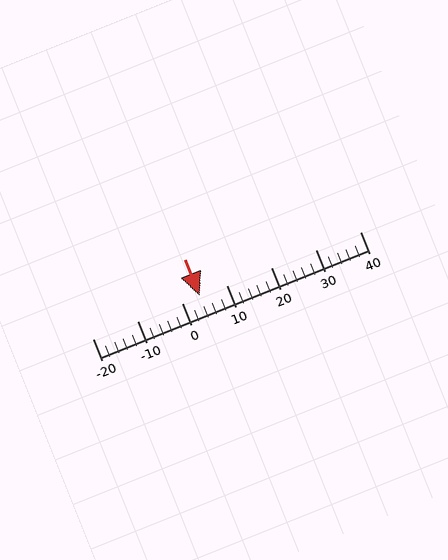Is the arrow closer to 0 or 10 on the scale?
The arrow is closer to 0.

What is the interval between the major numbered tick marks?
The major tick marks are spaced 10 units apart.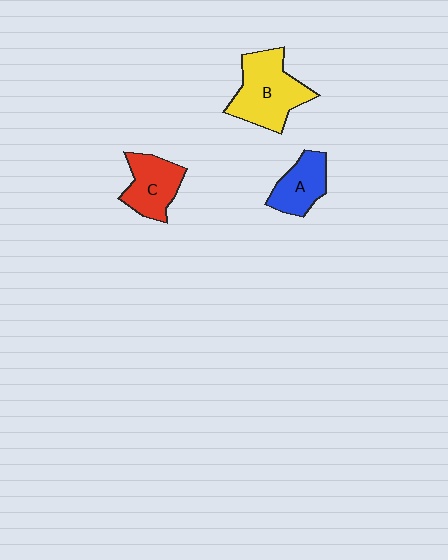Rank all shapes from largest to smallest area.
From largest to smallest: B (yellow), C (red), A (blue).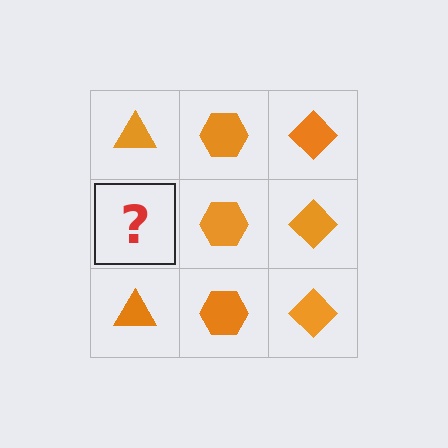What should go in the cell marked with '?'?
The missing cell should contain an orange triangle.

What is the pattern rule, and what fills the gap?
The rule is that each column has a consistent shape. The gap should be filled with an orange triangle.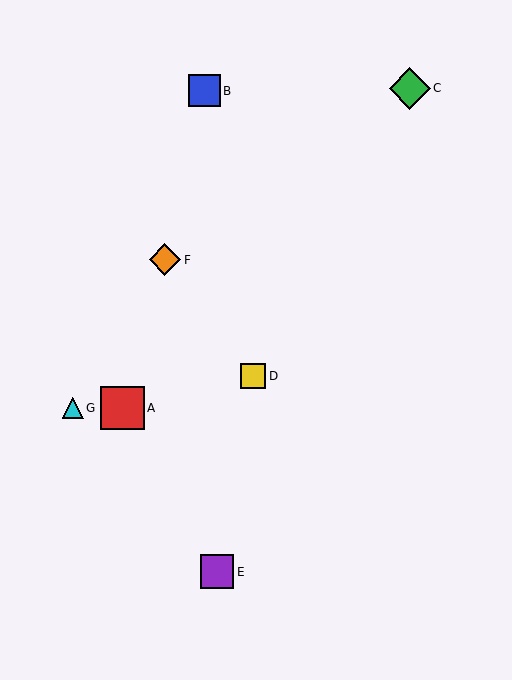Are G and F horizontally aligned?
No, G is at y≈408 and F is at y≈260.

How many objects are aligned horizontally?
2 objects (A, G) are aligned horizontally.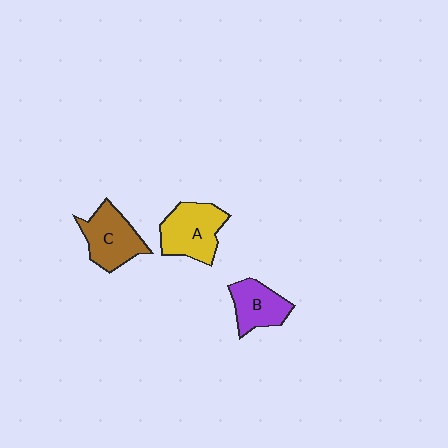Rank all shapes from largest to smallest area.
From largest to smallest: A (yellow), C (brown), B (purple).